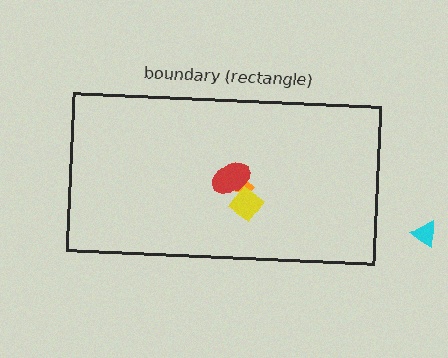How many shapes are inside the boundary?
3 inside, 1 outside.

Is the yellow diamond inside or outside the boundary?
Inside.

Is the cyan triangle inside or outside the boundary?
Outside.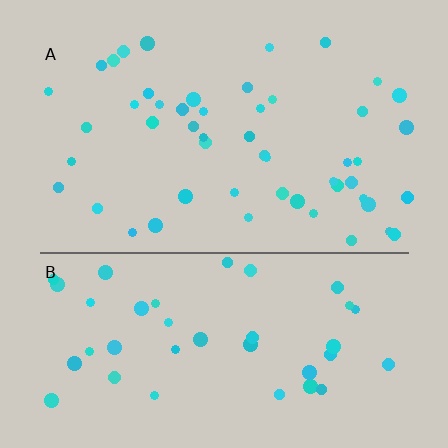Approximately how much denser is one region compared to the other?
Approximately 1.2× — region A over region B.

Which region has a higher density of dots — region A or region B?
A (the top).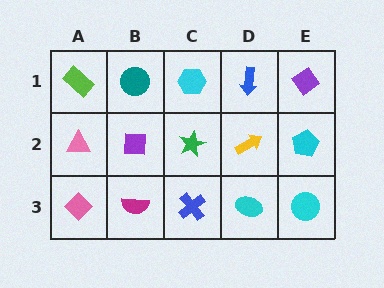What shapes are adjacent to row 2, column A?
A lime rectangle (row 1, column A), a pink diamond (row 3, column A), a purple square (row 2, column B).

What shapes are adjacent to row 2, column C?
A cyan hexagon (row 1, column C), a blue cross (row 3, column C), a purple square (row 2, column B), a yellow arrow (row 2, column D).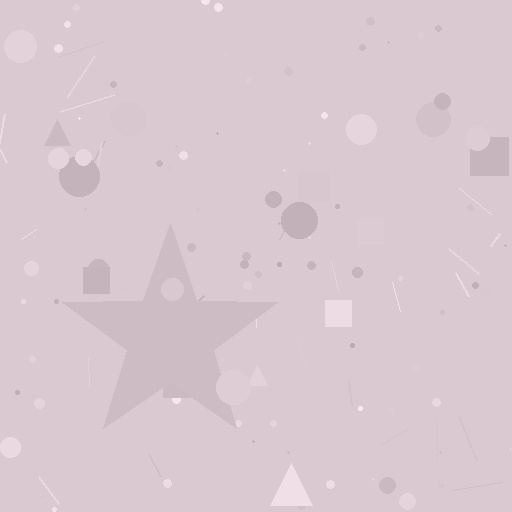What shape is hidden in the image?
A star is hidden in the image.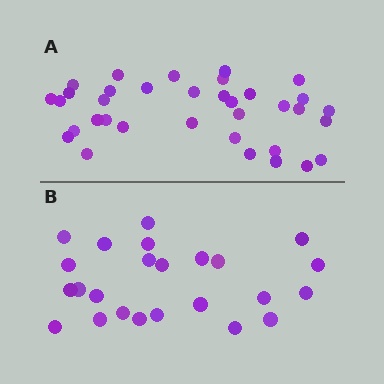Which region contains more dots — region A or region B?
Region A (the top region) has more dots.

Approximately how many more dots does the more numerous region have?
Region A has roughly 12 or so more dots than region B.